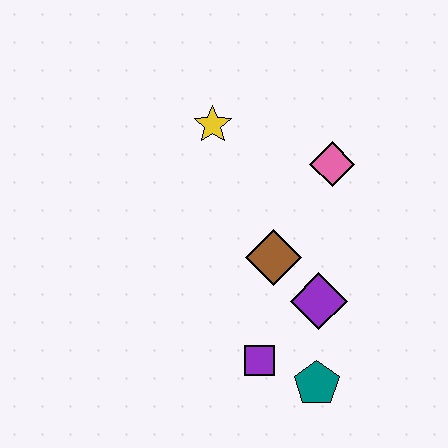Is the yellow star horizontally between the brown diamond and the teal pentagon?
No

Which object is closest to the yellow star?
The pink diamond is closest to the yellow star.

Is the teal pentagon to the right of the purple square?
Yes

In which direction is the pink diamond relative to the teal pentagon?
The pink diamond is above the teal pentagon.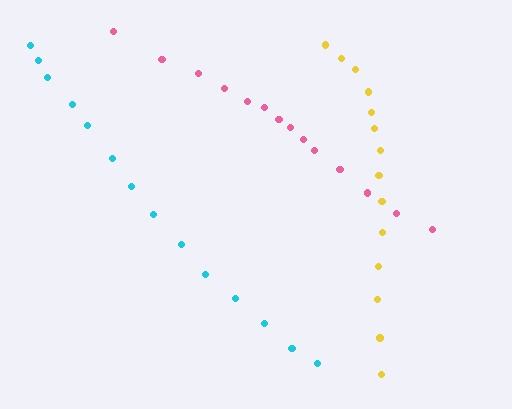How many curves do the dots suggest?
There are 3 distinct paths.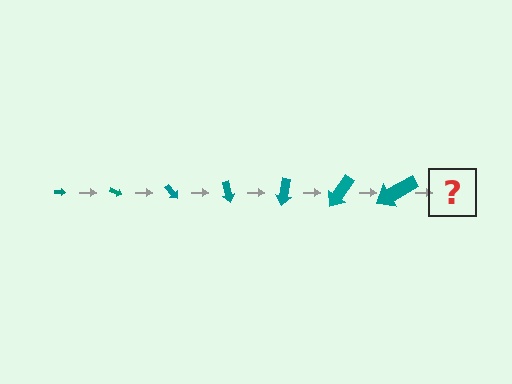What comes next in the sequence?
The next element should be an arrow, larger than the previous one and rotated 175 degrees from the start.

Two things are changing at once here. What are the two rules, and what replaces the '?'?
The two rules are that the arrow grows larger each step and it rotates 25 degrees each step. The '?' should be an arrow, larger than the previous one and rotated 175 degrees from the start.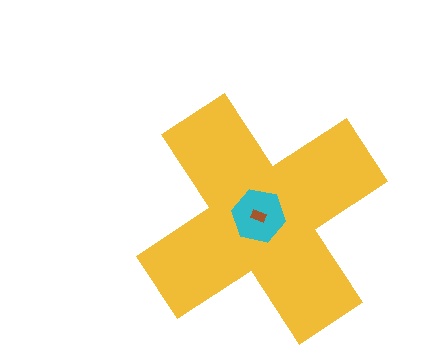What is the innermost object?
The brown rectangle.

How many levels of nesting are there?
3.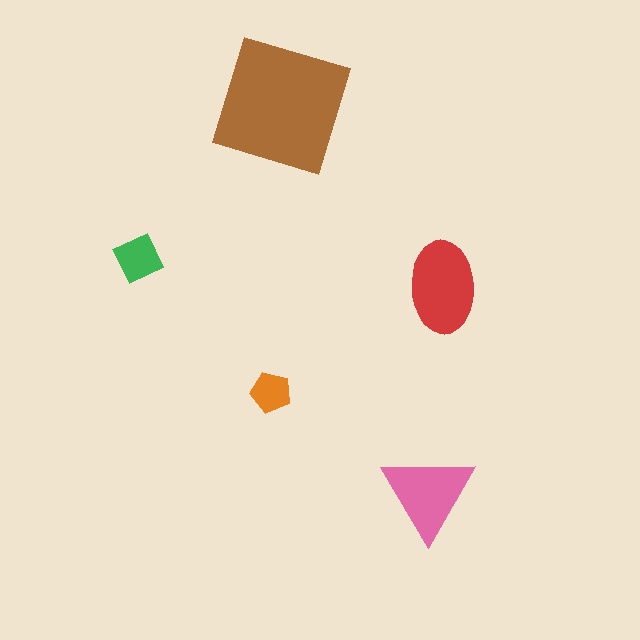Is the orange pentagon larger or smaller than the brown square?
Smaller.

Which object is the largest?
The brown square.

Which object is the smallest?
The orange pentagon.